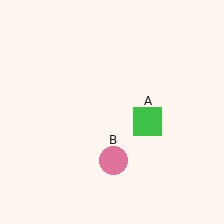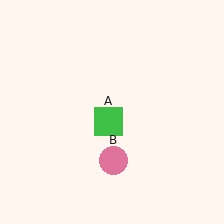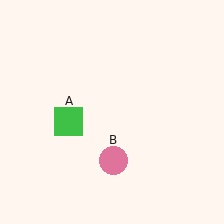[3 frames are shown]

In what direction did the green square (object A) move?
The green square (object A) moved left.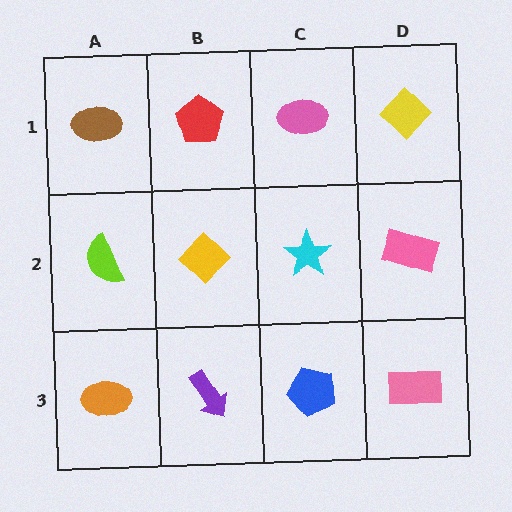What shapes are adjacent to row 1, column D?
A pink rectangle (row 2, column D), a pink ellipse (row 1, column C).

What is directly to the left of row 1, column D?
A pink ellipse.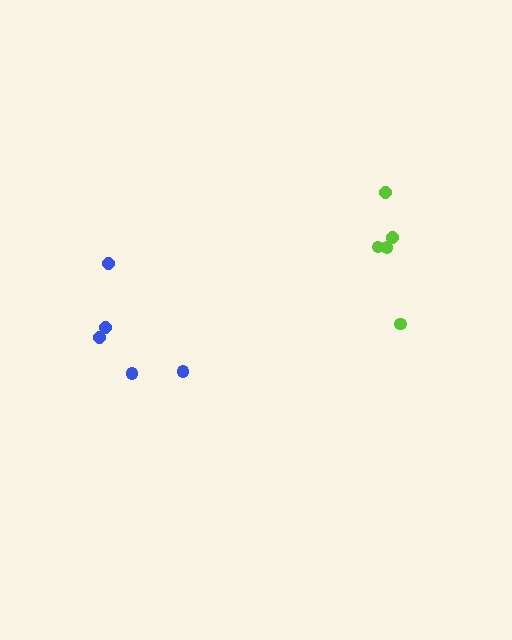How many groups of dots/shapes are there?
There are 2 groups.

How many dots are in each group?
Group 1: 5 dots, Group 2: 5 dots (10 total).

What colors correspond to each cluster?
The clusters are colored: blue, lime.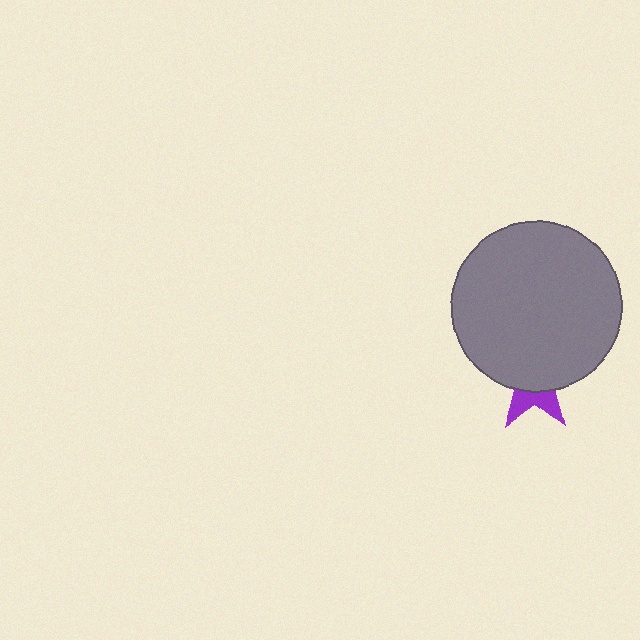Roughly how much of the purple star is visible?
A small part of it is visible (roughly 36%).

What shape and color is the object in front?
The object in front is a gray circle.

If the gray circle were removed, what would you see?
You would see the complete purple star.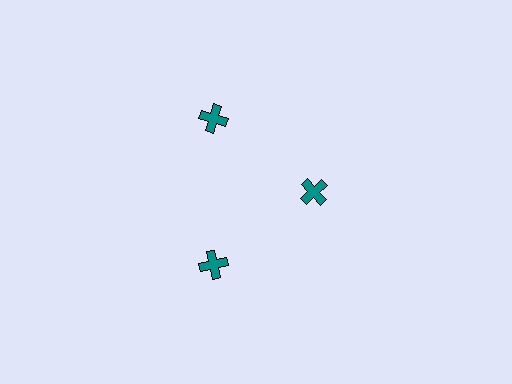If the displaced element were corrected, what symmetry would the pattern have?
It would have 3-fold rotational symmetry — the pattern would map onto itself every 120 degrees.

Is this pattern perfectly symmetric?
No. The 3 teal crosses are arranged in a ring, but one element near the 3 o'clock position is pulled inward toward the center, breaking the 3-fold rotational symmetry.